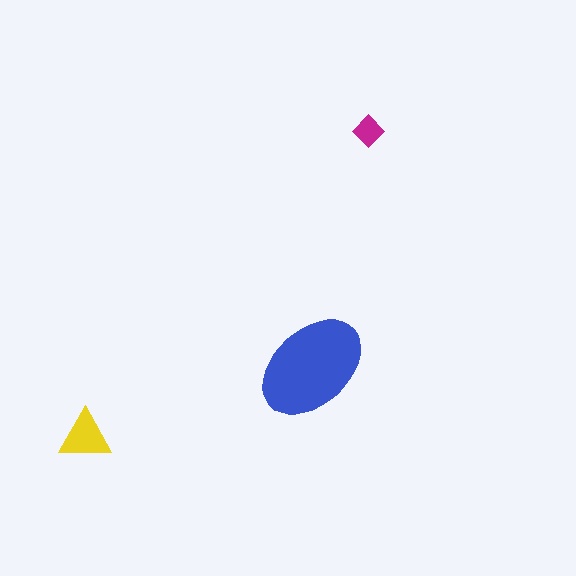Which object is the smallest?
The magenta diamond.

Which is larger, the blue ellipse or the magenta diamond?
The blue ellipse.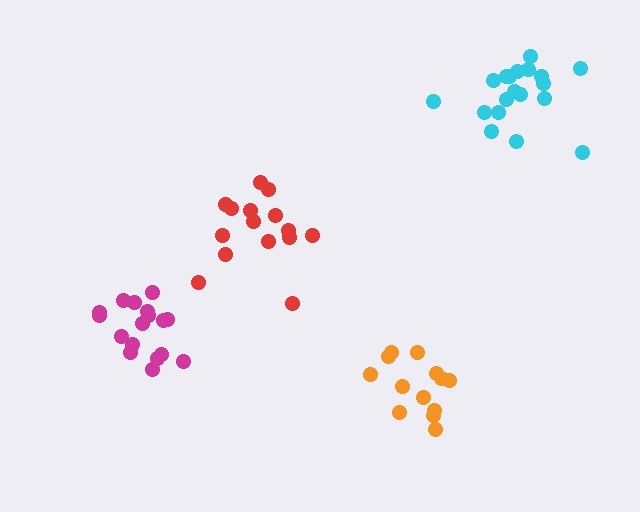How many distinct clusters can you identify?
There are 4 distinct clusters.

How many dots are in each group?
Group 1: 17 dots, Group 2: 14 dots, Group 3: 19 dots, Group 4: 15 dots (65 total).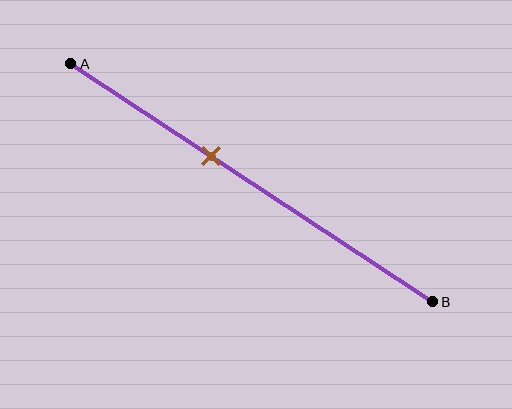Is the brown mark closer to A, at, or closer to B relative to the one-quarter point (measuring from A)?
The brown mark is closer to point B than the one-quarter point of segment AB.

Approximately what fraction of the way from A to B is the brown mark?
The brown mark is approximately 40% of the way from A to B.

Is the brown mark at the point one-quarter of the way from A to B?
No, the mark is at about 40% from A, not at the 25% one-quarter point.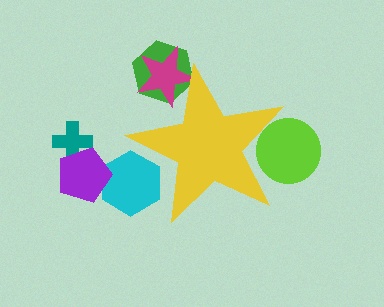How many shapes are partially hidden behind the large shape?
4 shapes are partially hidden.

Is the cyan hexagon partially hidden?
Yes, the cyan hexagon is partially hidden behind the yellow star.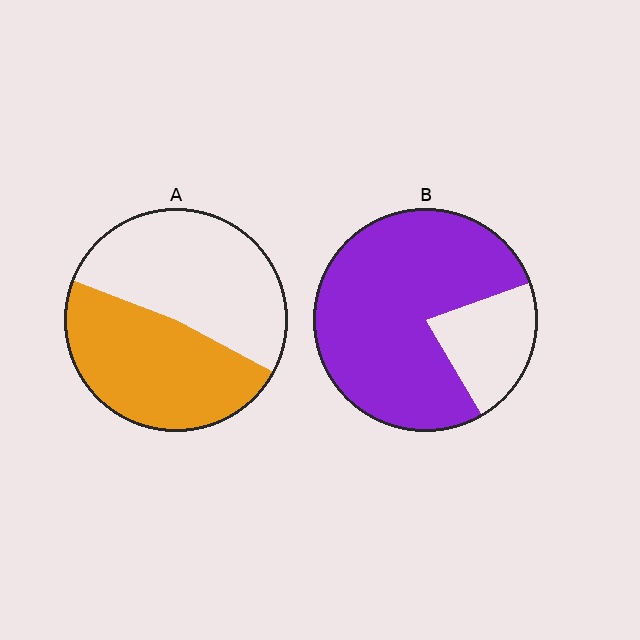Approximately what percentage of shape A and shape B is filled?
A is approximately 50% and B is approximately 80%.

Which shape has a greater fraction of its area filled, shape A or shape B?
Shape B.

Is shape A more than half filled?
Roughly half.